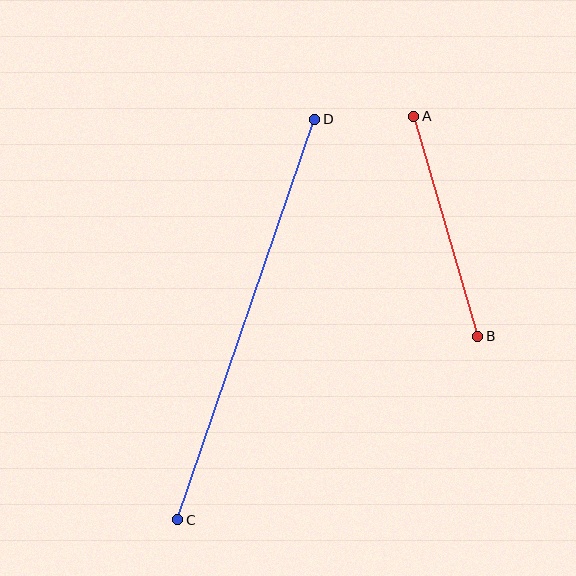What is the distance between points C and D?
The distance is approximately 423 pixels.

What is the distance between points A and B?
The distance is approximately 229 pixels.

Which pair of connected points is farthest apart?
Points C and D are farthest apart.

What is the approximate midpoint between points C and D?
The midpoint is at approximately (246, 319) pixels.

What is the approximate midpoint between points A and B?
The midpoint is at approximately (446, 226) pixels.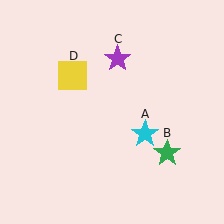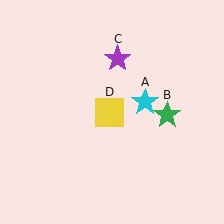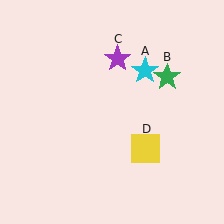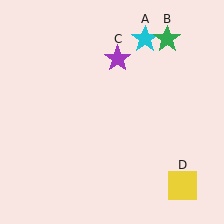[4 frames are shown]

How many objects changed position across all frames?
3 objects changed position: cyan star (object A), green star (object B), yellow square (object D).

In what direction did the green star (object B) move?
The green star (object B) moved up.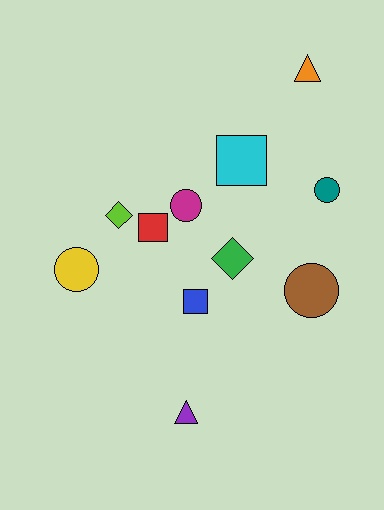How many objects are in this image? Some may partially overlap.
There are 11 objects.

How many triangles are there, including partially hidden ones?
There are 2 triangles.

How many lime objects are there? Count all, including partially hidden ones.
There is 1 lime object.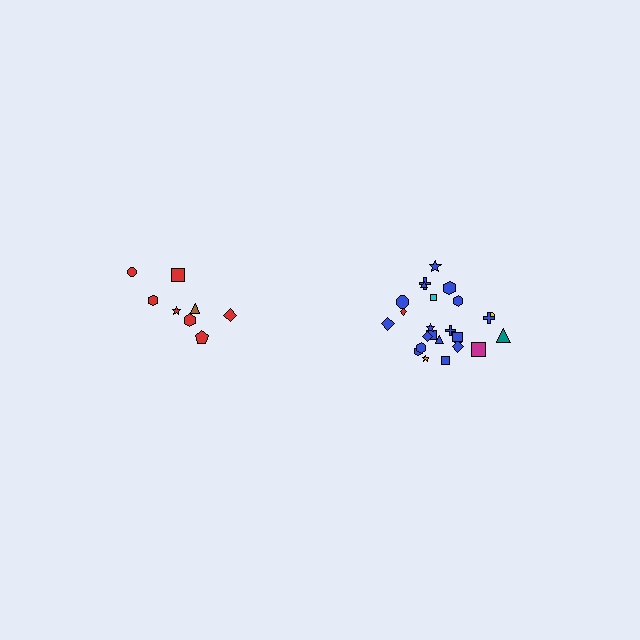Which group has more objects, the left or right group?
The right group.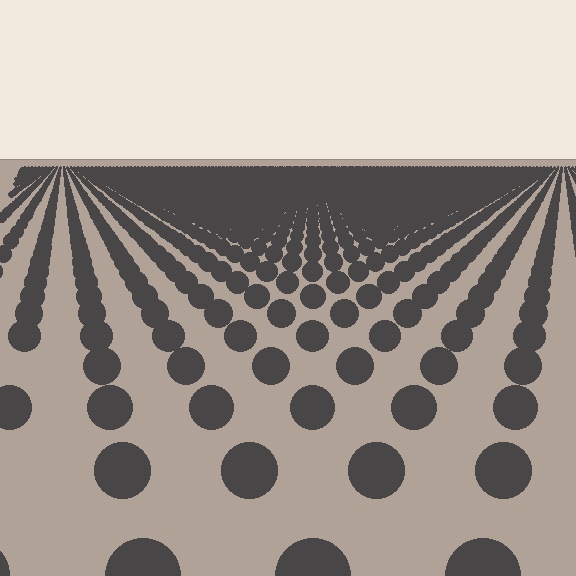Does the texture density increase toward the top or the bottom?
Density increases toward the top.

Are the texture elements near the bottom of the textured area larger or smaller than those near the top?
Larger. Near the bottom, elements are closer to the viewer and appear at a bigger on-screen size.